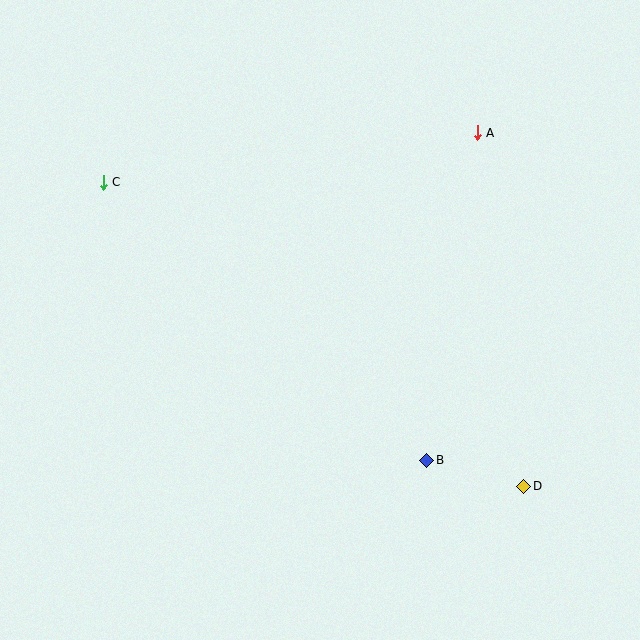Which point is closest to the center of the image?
Point B at (427, 460) is closest to the center.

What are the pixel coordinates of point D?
Point D is at (524, 486).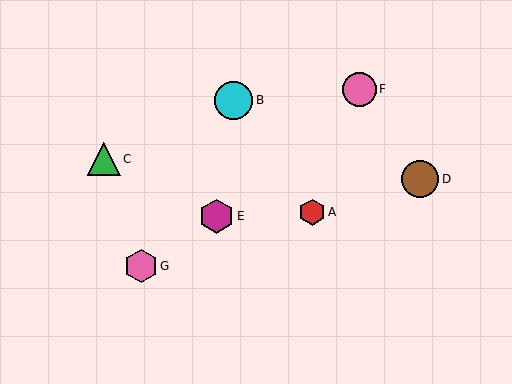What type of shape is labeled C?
Shape C is a green triangle.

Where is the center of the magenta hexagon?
The center of the magenta hexagon is at (216, 216).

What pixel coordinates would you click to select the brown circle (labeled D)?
Click at (420, 179) to select the brown circle D.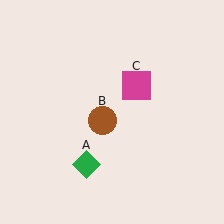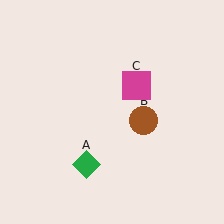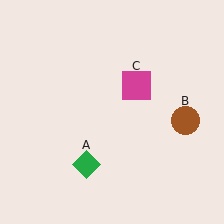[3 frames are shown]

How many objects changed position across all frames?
1 object changed position: brown circle (object B).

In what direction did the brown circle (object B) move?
The brown circle (object B) moved right.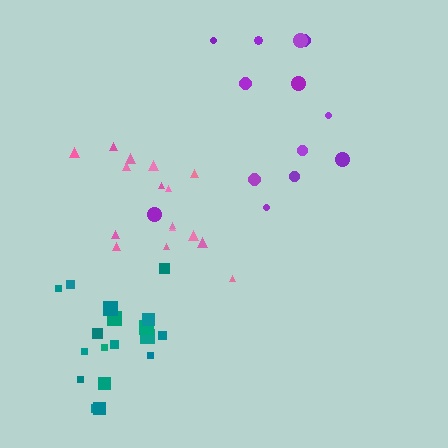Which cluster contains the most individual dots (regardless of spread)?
Teal (18).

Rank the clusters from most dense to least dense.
teal, pink, purple.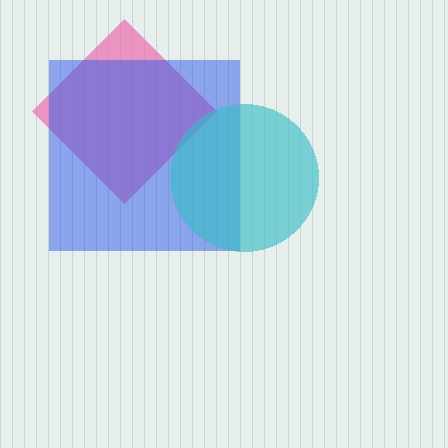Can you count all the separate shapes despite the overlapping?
Yes, there are 3 separate shapes.